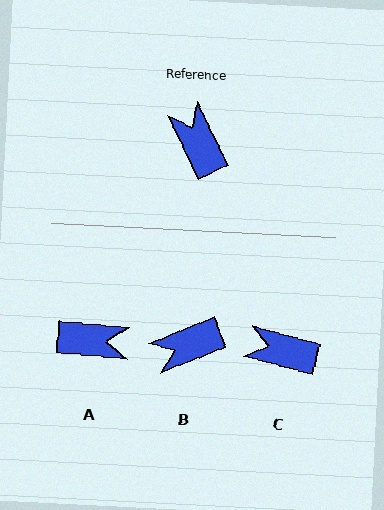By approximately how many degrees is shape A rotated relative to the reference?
Approximately 121 degrees clockwise.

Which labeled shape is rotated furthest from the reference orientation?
A, about 121 degrees away.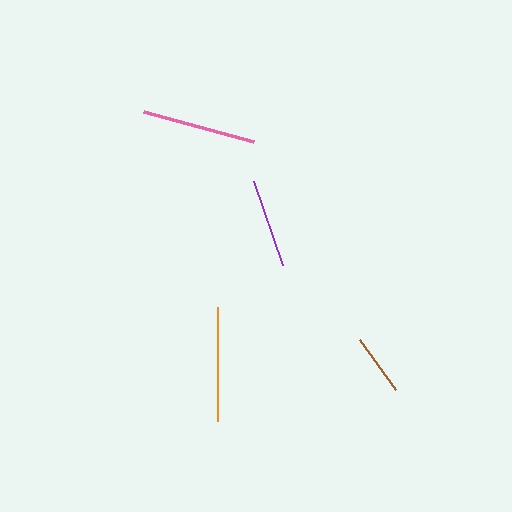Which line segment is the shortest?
The brown line is the shortest at approximately 62 pixels.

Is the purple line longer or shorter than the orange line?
The orange line is longer than the purple line.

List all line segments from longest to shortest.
From longest to shortest: pink, orange, purple, brown.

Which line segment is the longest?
The pink line is the longest at approximately 115 pixels.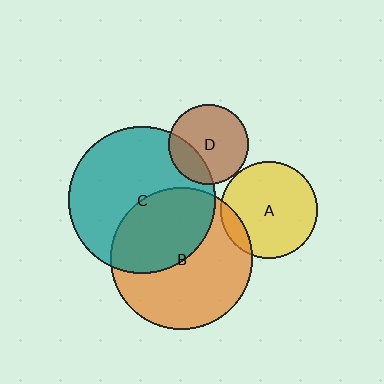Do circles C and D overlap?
Yes.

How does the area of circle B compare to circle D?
Approximately 3.1 times.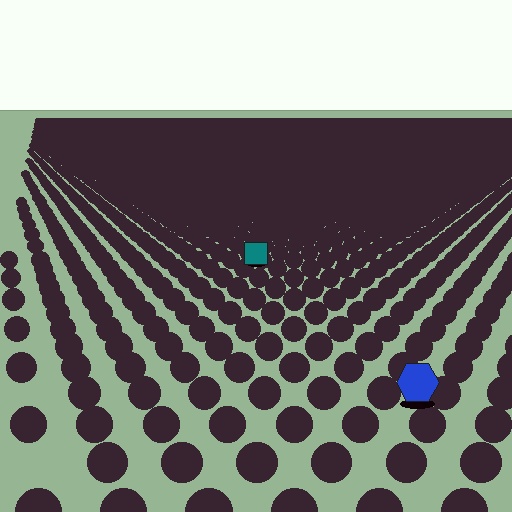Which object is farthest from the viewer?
The teal square is farthest from the viewer. It appears smaller and the ground texture around it is denser.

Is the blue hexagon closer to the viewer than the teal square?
Yes. The blue hexagon is closer — you can tell from the texture gradient: the ground texture is coarser near it.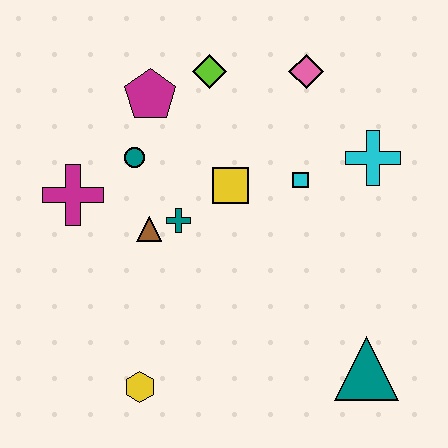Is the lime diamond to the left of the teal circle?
No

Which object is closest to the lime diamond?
The magenta pentagon is closest to the lime diamond.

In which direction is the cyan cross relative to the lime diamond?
The cyan cross is to the right of the lime diamond.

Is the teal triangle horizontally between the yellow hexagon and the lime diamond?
No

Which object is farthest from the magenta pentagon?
The teal triangle is farthest from the magenta pentagon.